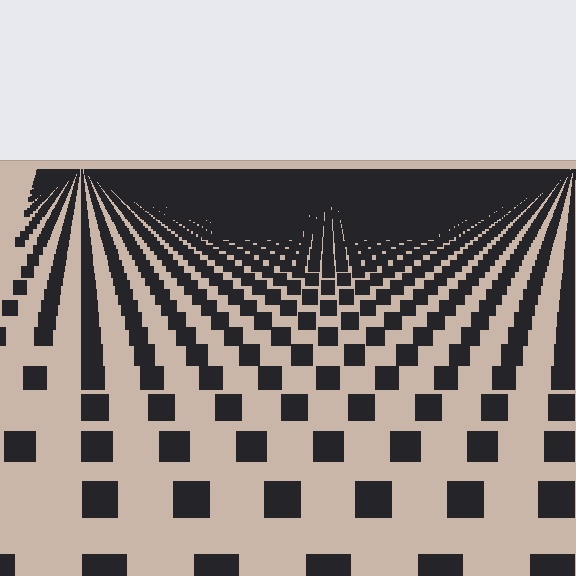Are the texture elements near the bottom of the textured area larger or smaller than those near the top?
Larger. Near the bottom, elements are closer to the viewer and appear at a bigger on-screen size.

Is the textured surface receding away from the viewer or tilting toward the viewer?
The surface is receding away from the viewer. Texture elements get smaller and denser toward the top.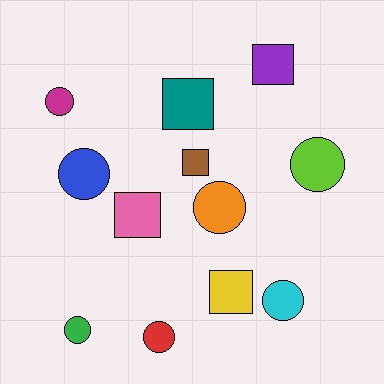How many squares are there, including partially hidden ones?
There are 5 squares.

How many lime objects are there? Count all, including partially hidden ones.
There is 1 lime object.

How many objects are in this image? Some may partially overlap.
There are 12 objects.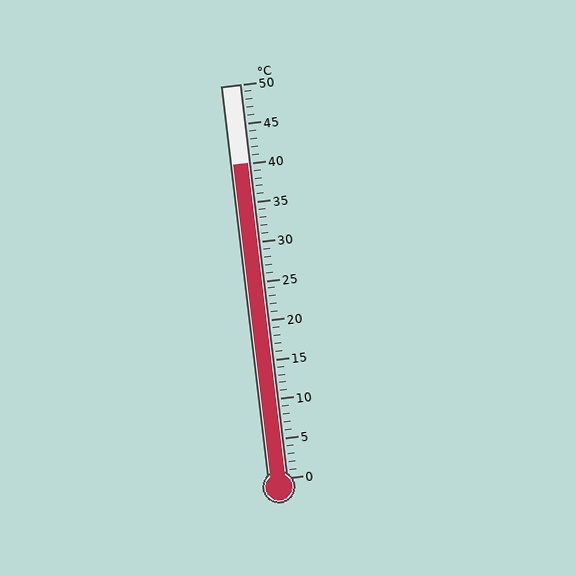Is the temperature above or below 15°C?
The temperature is above 15°C.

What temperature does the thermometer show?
The thermometer shows approximately 40°C.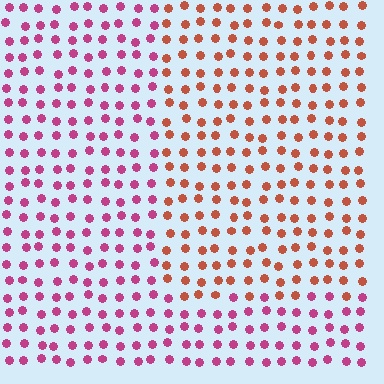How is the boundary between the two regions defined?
The boundary is defined purely by a slight shift in hue (about 44 degrees). Spacing, size, and orientation are identical on both sides.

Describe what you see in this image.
The image is filled with small magenta elements in a uniform arrangement. A rectangle-shaped region is visible where the elements are tinted to a slightly different hue, forming a subtle color boundary.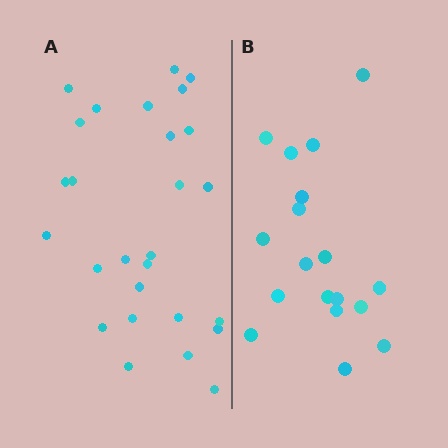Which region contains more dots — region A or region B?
Region A (the left region) has more dots.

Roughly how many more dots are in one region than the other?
Region A has roughly 8 or so more dots than region B.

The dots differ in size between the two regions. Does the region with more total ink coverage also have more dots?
No. Region B has more total ink coverage because its dots are larger, but region A actually contains more individual dots. Total area can be misleading — the number of items is what matters here.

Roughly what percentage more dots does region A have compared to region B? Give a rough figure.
About 50% more.